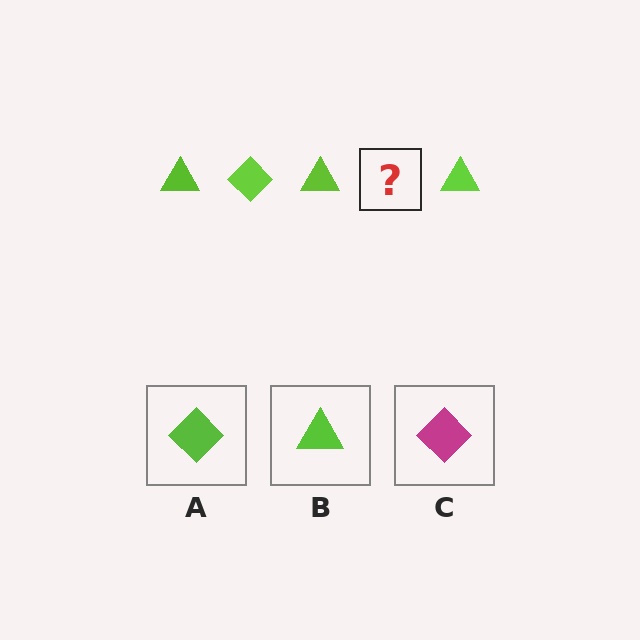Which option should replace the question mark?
Option A.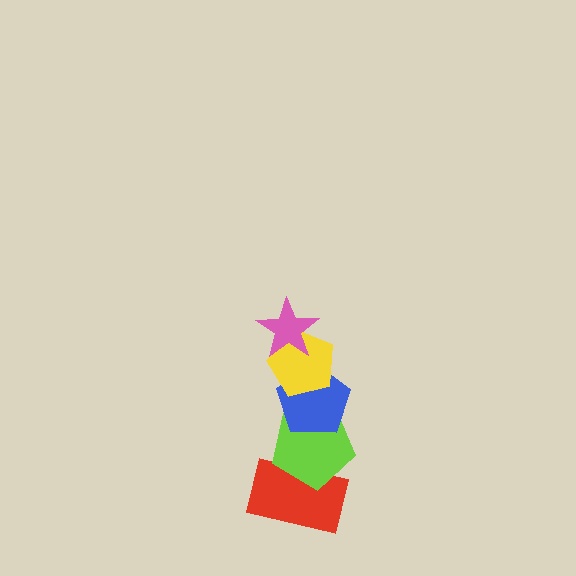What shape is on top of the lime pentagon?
The blue pentagon is on top of the lime pentagon.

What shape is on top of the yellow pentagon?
The pink star is on top of the yellow pentagon.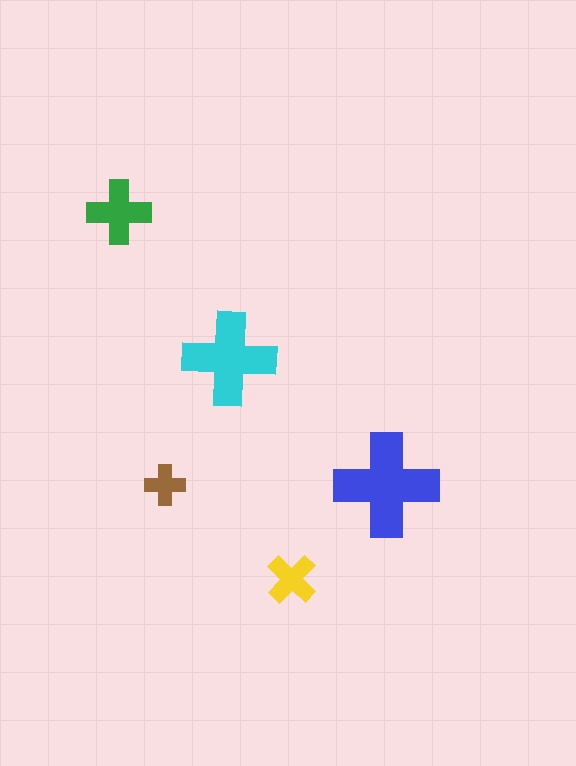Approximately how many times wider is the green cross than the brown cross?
About 1.5 times wider.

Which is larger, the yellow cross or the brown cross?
The yellow one.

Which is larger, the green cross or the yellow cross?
The green one.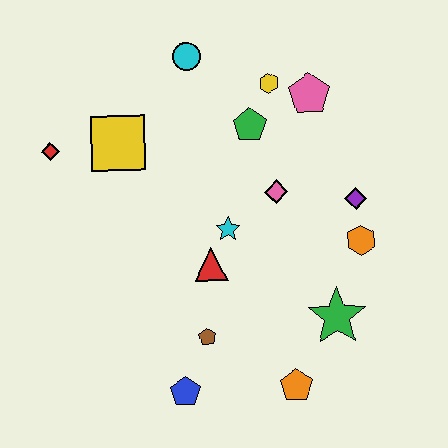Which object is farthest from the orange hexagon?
The red diamond is farthest from the orange hexagon.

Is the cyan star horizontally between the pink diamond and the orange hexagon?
No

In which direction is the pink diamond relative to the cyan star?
The pink diamond is to the right of the cyan star.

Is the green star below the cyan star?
Yes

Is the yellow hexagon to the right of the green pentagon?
Yes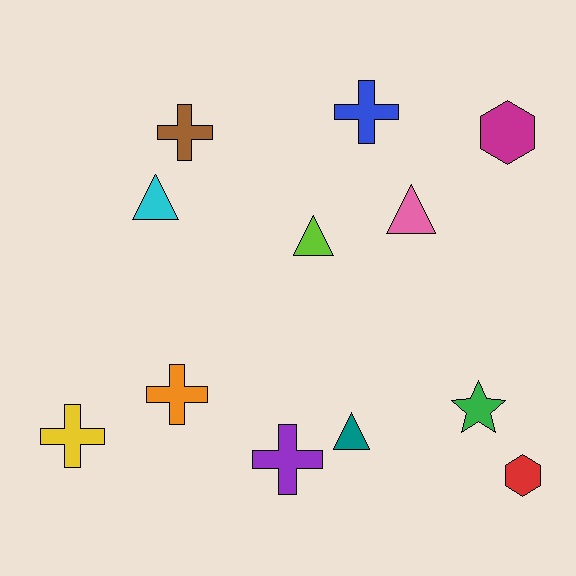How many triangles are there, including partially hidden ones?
There are 4 triangles.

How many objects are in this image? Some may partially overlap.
There are 12 objects.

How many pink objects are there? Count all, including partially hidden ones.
There is 1 pink object.